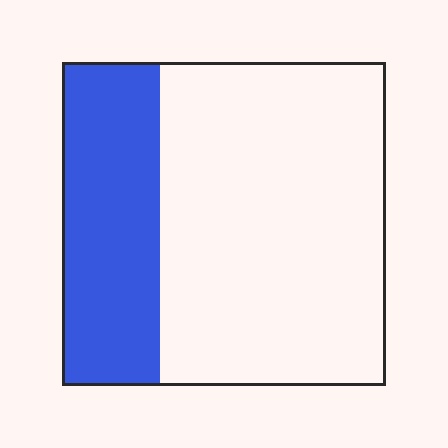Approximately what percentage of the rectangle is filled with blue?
Approximately 30%.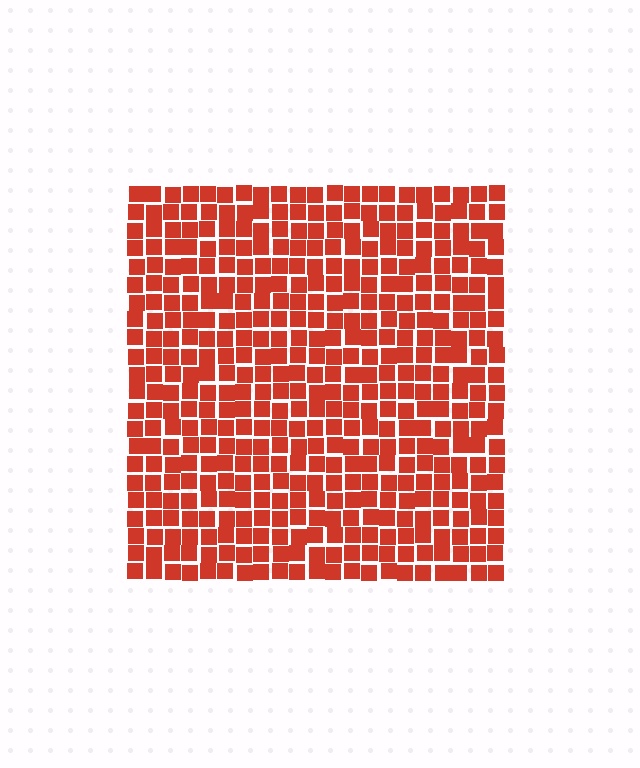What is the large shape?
The large shape is a square.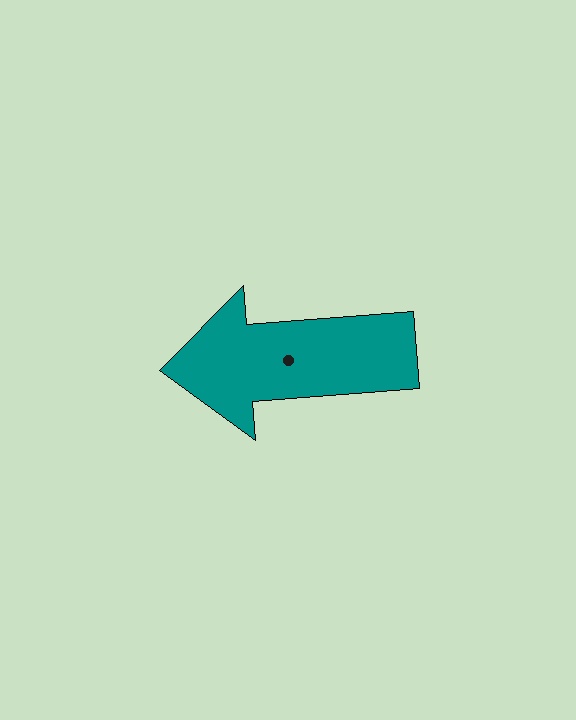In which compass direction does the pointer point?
West.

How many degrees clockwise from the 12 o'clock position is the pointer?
Approximately 265 degrees.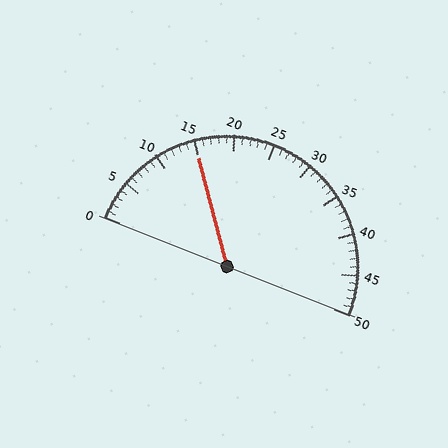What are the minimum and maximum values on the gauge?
The gauge ranges from 0 to 50.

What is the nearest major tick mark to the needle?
The nearest major tick mark is 15.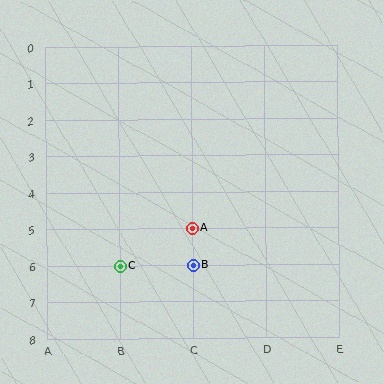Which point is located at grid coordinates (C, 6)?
Point B is at (C, 6).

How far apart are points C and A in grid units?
Points C and A are 1 column and 1 row apart (about 1.4 grid units diagonally).